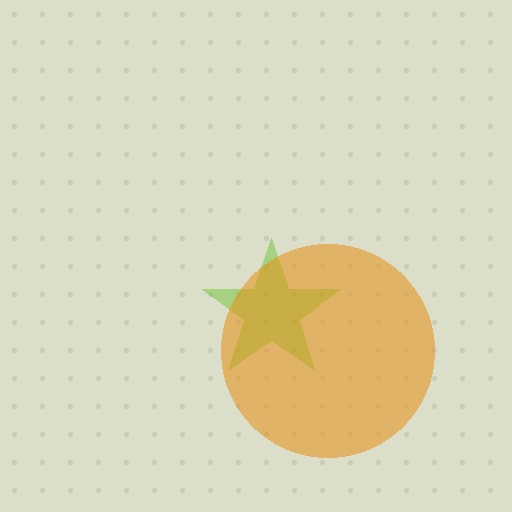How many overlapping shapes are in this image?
There are 2 overlapping shapes in the image.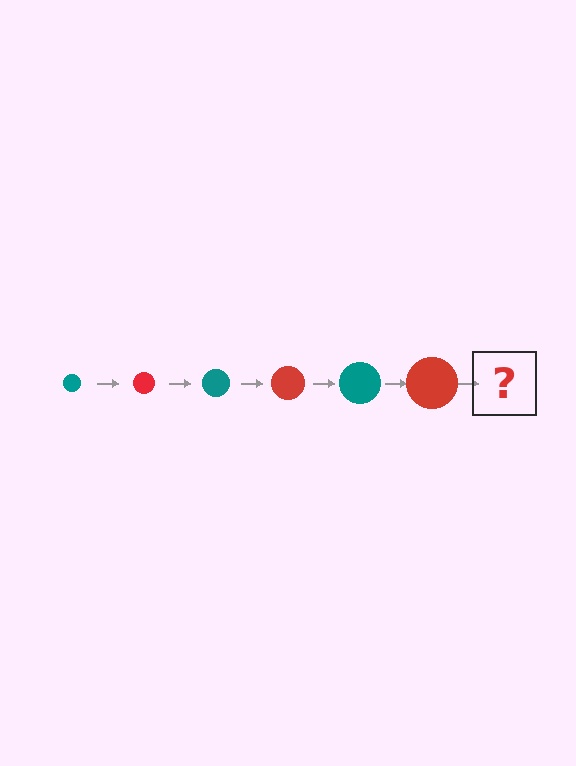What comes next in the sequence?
The next element should be a teal circle, larger than the previous one.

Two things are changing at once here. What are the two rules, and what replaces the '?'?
The two rules are that the circle grows larger each step and the color cycles through teal and red. The '?' should be a teal circle, larger than the previous one.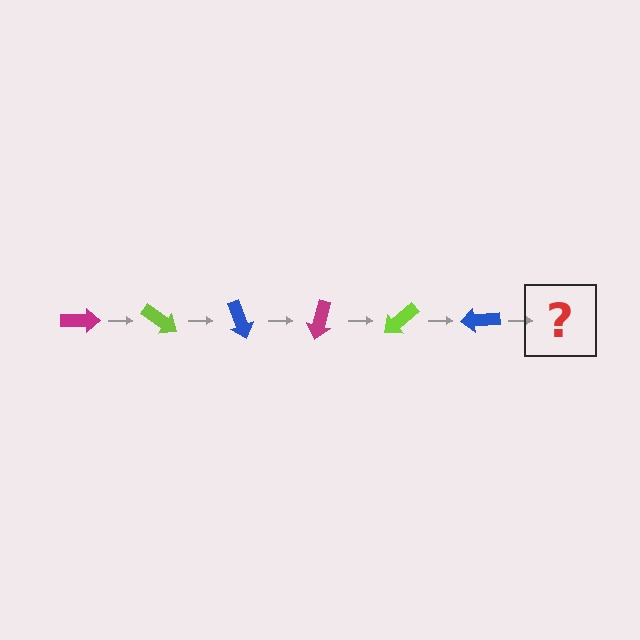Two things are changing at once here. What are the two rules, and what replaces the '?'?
The two rules are that it rotates 35 degrees each step and the color cycles through magenta, lime, and blue. The '?' should be a magenta arrow, rotated 210 degrees from the start.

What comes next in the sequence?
The next element should be a magenta arrow, rotated 210 degrees from the start.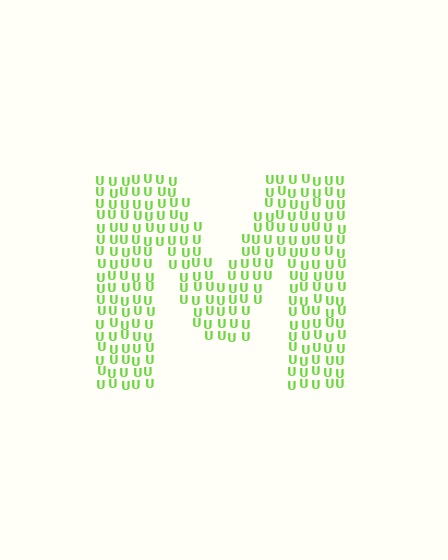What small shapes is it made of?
It is made of small letter U's.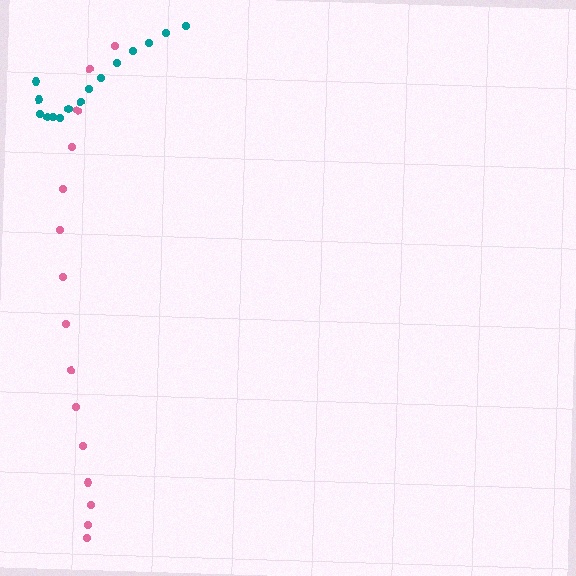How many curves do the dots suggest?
There are 2 distinct paths.